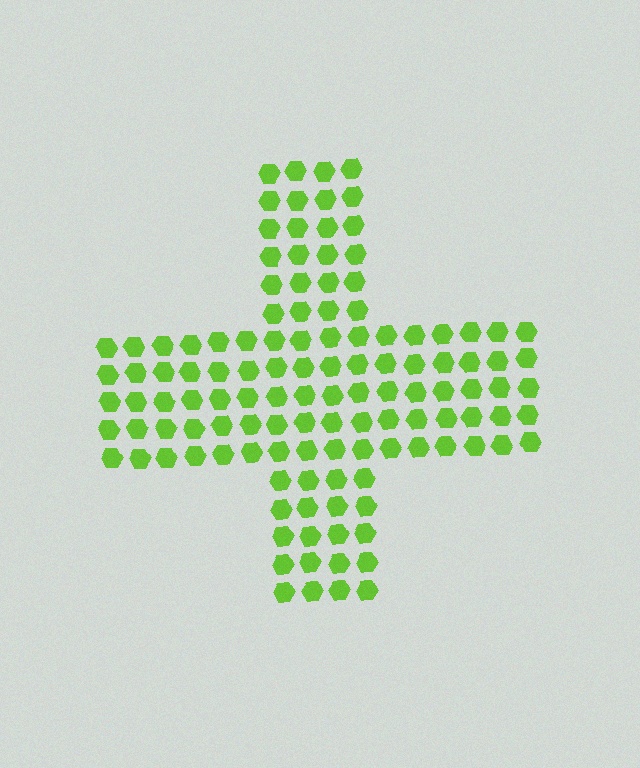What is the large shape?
The large shape is a cross.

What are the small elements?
The small elements are hexagons.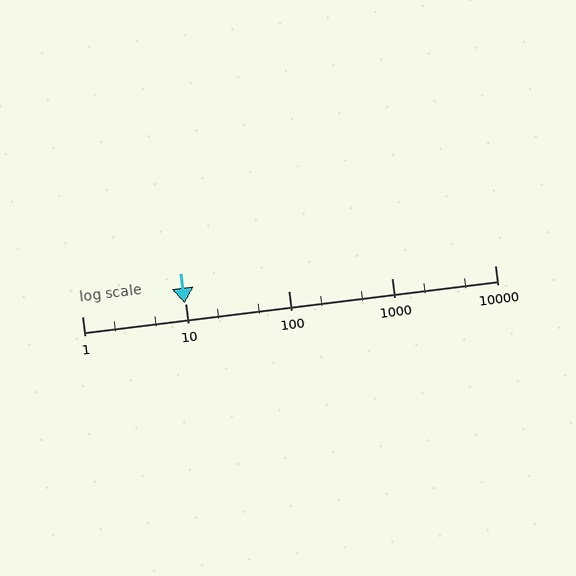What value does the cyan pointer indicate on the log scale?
The pointer indicates approximately 9.8.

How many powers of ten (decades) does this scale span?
The scale spans 4 decades, from 1 to 10000.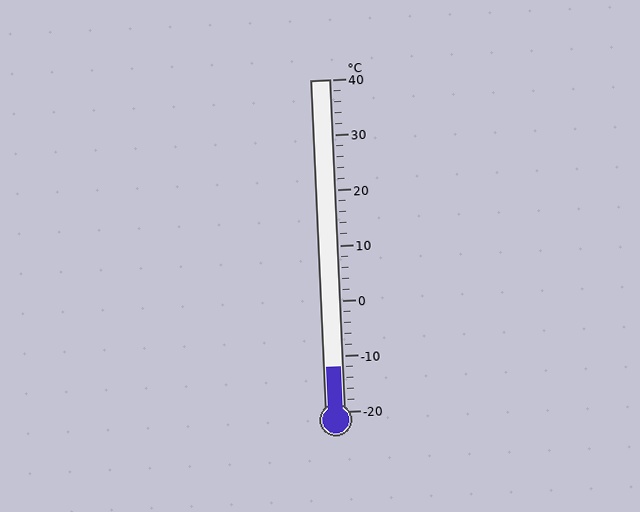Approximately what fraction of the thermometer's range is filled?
The thermometer is filled to approximately 15% of its range.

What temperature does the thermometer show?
The thermometer shows approximately -12°C.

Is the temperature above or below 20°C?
The temperature is below 20°C.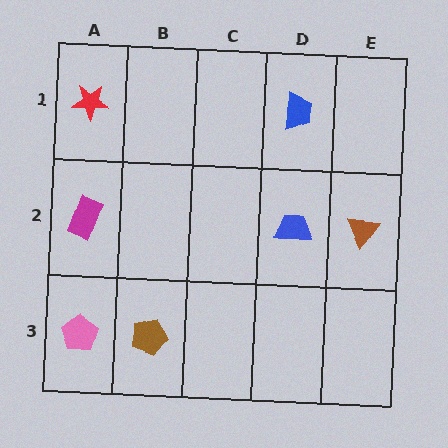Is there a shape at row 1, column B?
No, that cell is empty.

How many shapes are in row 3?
2 shapes.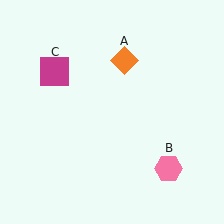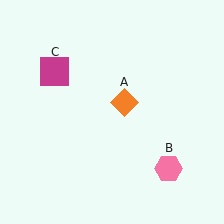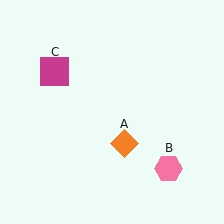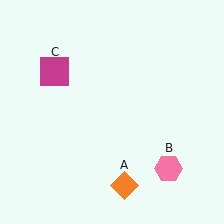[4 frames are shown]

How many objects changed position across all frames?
1 object changed position: orange diamond (object A).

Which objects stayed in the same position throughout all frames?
Pink hexagon (object B) and magenta square (object C) remained stationary.